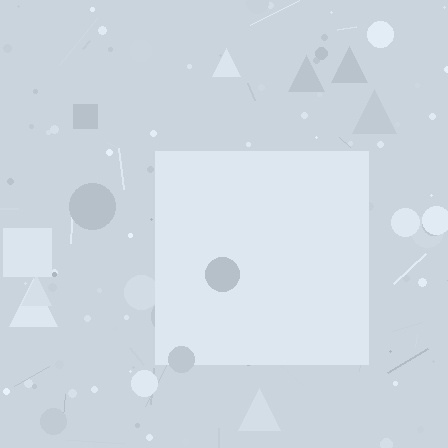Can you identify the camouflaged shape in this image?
The camouflaged shape is a square.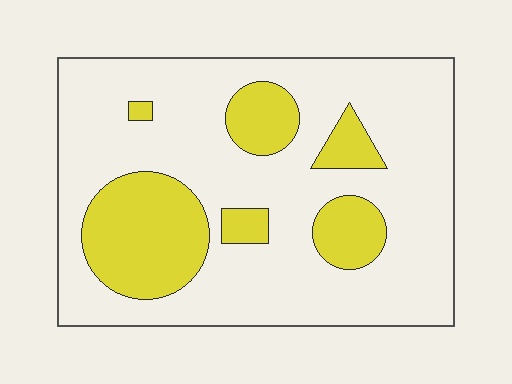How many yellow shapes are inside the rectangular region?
6.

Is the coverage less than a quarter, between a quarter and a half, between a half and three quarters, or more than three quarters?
Less than a quarter.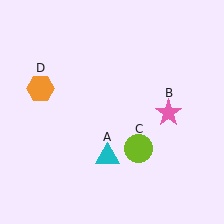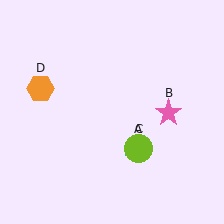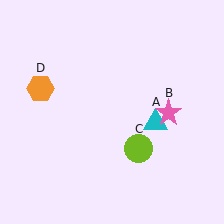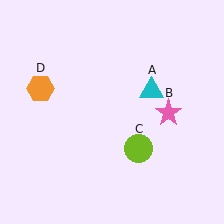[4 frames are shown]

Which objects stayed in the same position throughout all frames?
Pink star (object B) and lime circle (object C) and orange hexagon (object D) remained stationary.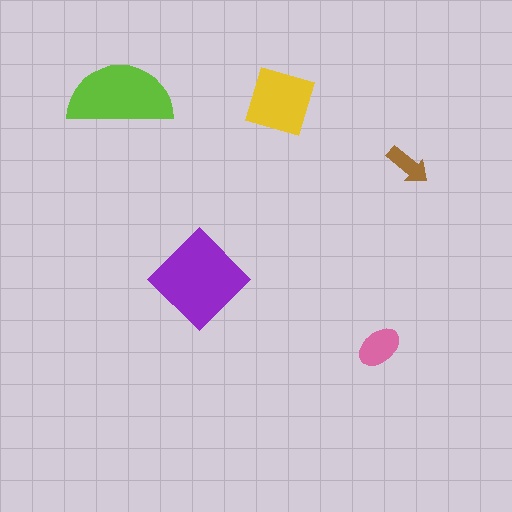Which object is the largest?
The purple diamond.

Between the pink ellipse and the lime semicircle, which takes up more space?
The lime semicircle.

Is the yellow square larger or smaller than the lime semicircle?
Smaller.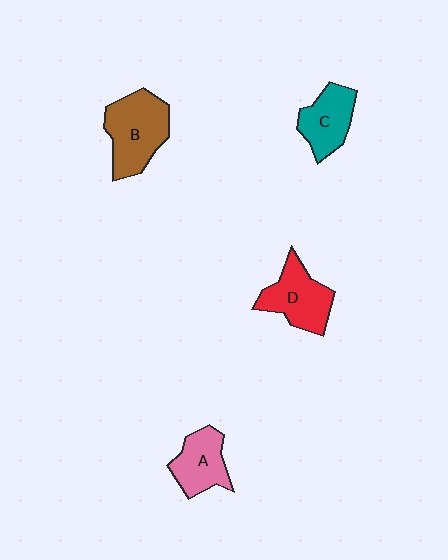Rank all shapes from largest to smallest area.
From largest to smallest: B (brown), D (red), C (teal), A (pink).